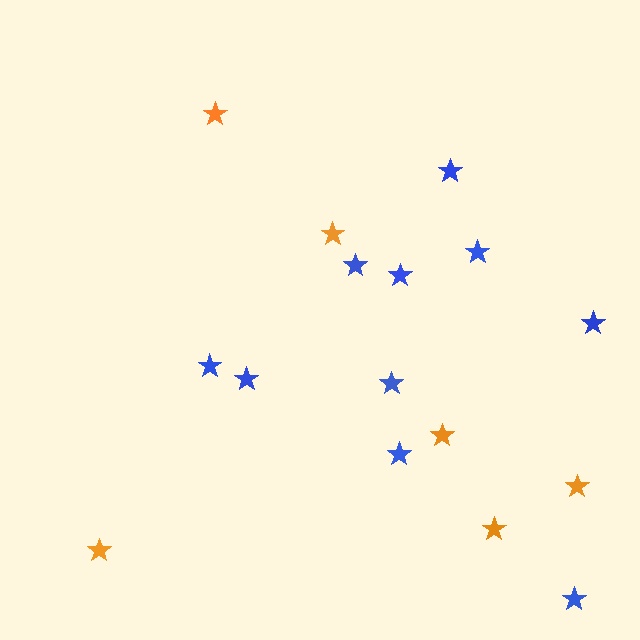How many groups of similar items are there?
There are 2 groups: one group of orange stars (6) and one group of blue stars (10).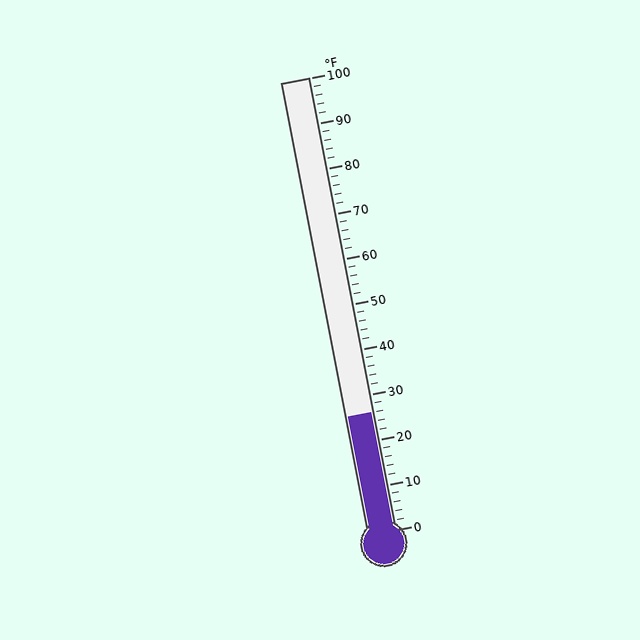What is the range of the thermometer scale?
The thermometer scale ranges from 0°F to 100°F.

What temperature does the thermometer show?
The thermometer shows approximately 26°F.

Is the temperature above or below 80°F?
The temperature is below 80°F.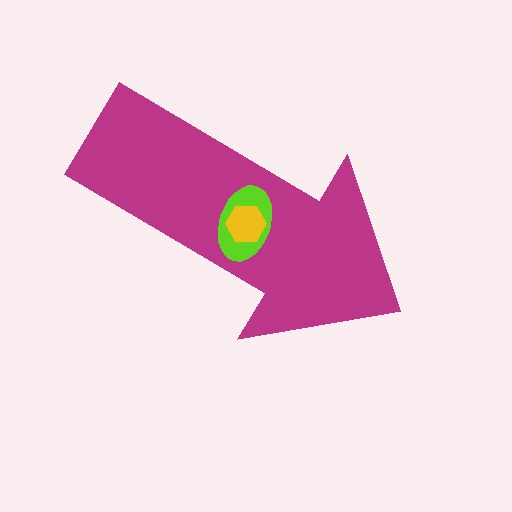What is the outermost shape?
The magenta arrow.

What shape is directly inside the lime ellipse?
The yellow hexagon.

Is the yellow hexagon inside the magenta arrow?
Yes.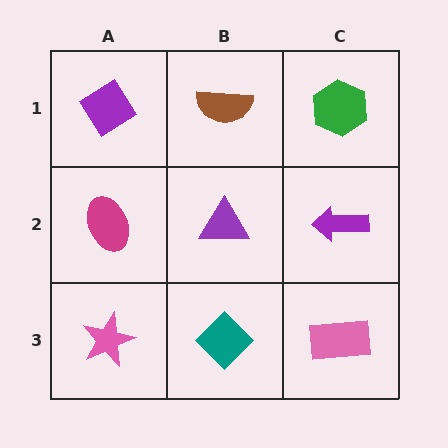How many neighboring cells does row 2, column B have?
4.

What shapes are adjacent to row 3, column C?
A purple arrow (row 2, column C), a teal diamond (row 3, column B).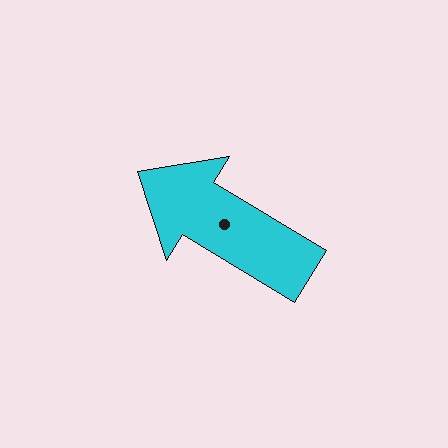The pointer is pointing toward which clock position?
Roughly 10 o'clock.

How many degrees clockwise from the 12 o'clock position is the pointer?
Approximately 301 degrees.